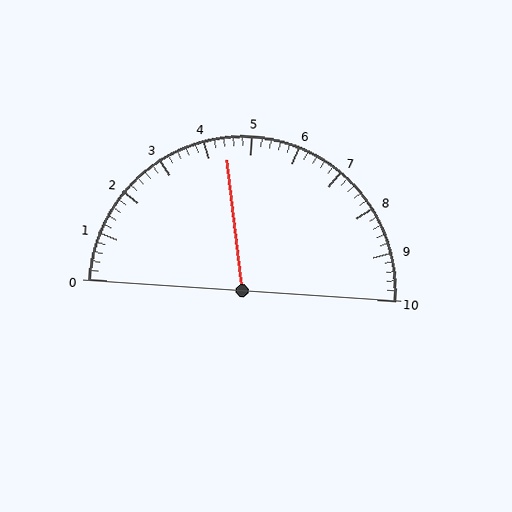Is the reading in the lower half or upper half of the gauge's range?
The reading is in the lower half of the range (0 to 10).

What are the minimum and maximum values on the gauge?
The gauge ranges from 0 to 10.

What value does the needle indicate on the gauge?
The needle indicates approximately 4.4.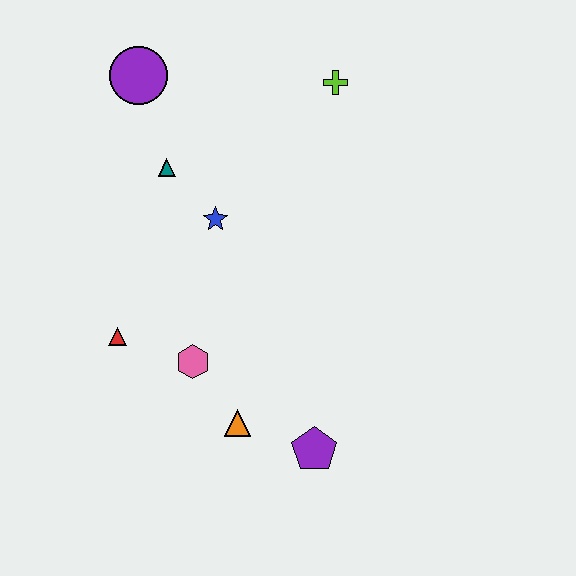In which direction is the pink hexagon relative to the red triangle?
The pink hexagon is to the right of the red triangle.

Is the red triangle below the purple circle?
Yes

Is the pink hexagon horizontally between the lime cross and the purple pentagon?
No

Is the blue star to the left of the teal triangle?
No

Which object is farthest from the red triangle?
The lime cross is farthest from the red triangle.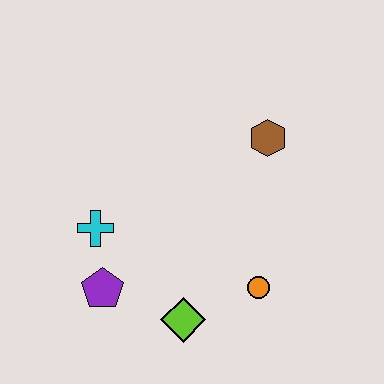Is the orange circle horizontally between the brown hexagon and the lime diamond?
Yes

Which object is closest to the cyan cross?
The purple pentagon is closest to the cyan cross.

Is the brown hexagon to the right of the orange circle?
Yes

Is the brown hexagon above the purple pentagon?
Yes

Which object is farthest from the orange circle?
The cyan cross is farthest from the orange circle.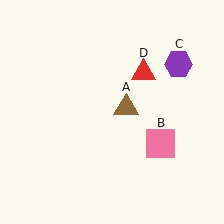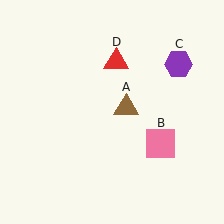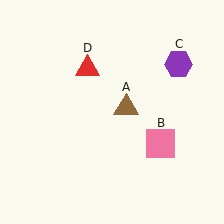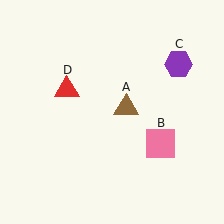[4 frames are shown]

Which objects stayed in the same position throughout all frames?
Brown triangle (object A) and pink square (object B) and purple hexagon (object C) remained stationary.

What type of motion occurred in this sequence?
The red triangle (object D) rotated counterclockwise around the center of the scene.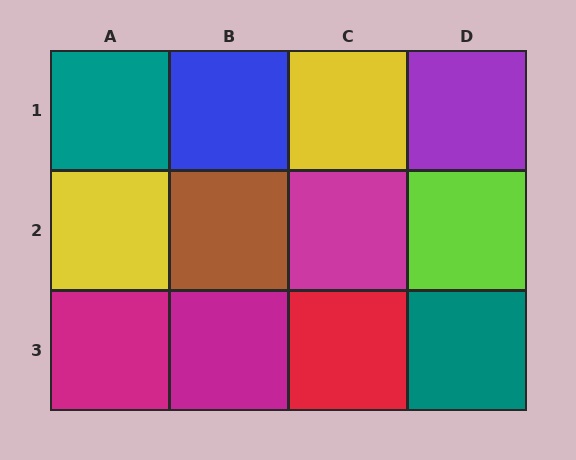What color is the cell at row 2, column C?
Magenta.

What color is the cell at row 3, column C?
Red.